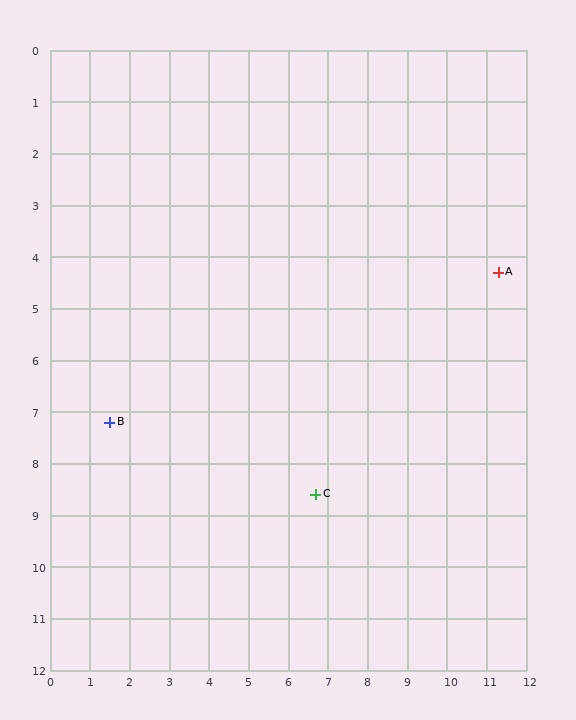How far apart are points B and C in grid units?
Points B and C are about 5.4 grid units apart.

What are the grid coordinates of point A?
Point A is at approximately (11.3, 4.3).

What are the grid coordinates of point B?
Point B is at approximately (1.5, 7.2).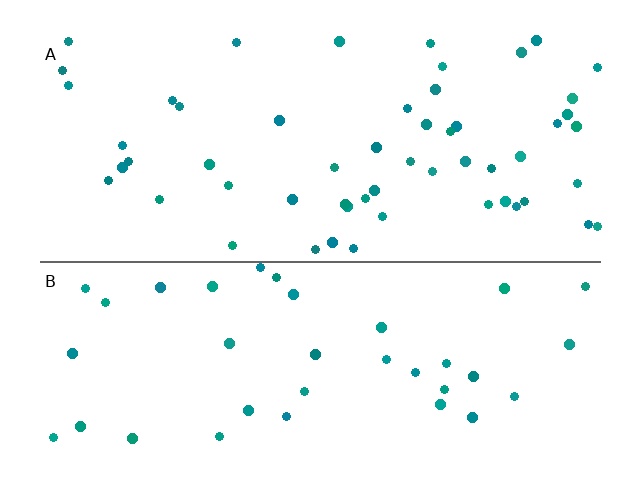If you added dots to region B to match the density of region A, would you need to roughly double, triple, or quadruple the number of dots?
Approximately double.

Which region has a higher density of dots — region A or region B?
A (the top).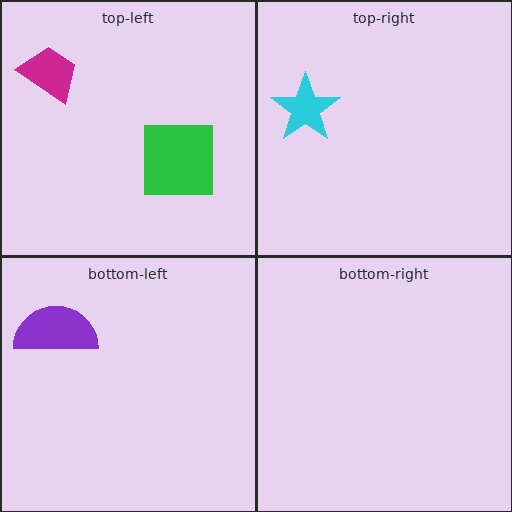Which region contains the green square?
The top-left region.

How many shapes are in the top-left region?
2.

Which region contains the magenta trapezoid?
The top-left region.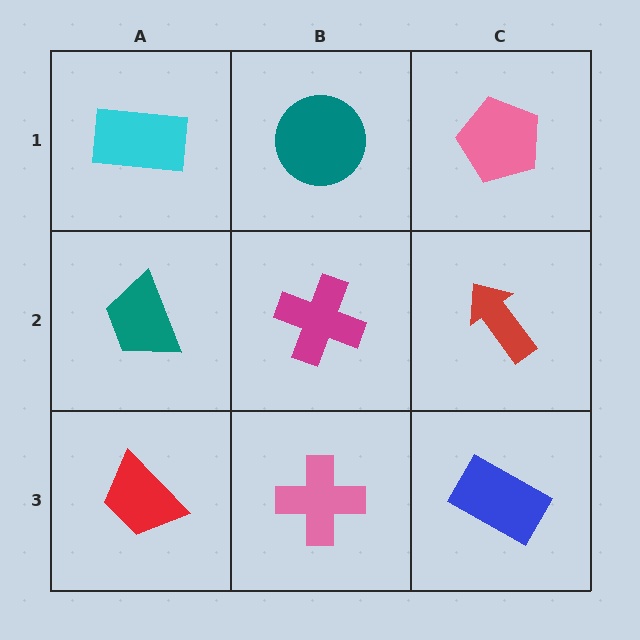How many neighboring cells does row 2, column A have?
3.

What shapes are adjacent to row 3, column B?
A magenta cross (row 2, column B), a red trapezoid (row 3, column A), a blue rectangle (row 3, column C).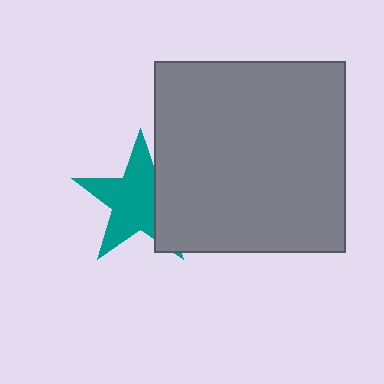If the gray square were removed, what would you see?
You would see the complete teal star.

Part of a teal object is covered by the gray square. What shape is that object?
It is a star.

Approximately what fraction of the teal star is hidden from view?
Roughly 31% of the teal star is hidden behind the gray square.